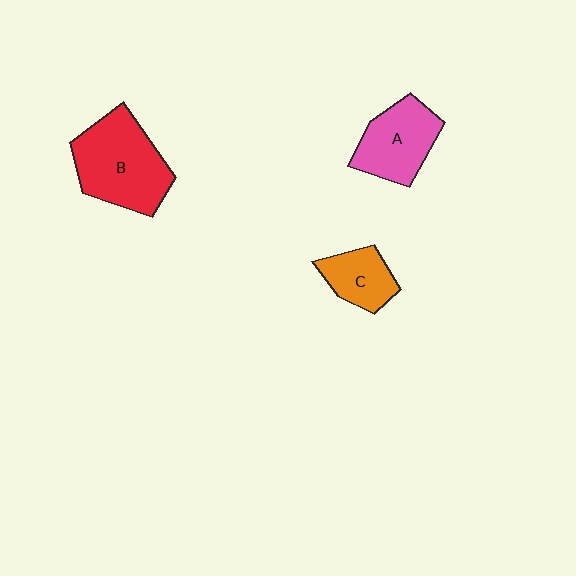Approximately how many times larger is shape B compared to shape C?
Approximately 2.0 times.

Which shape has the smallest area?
Shape C (orange).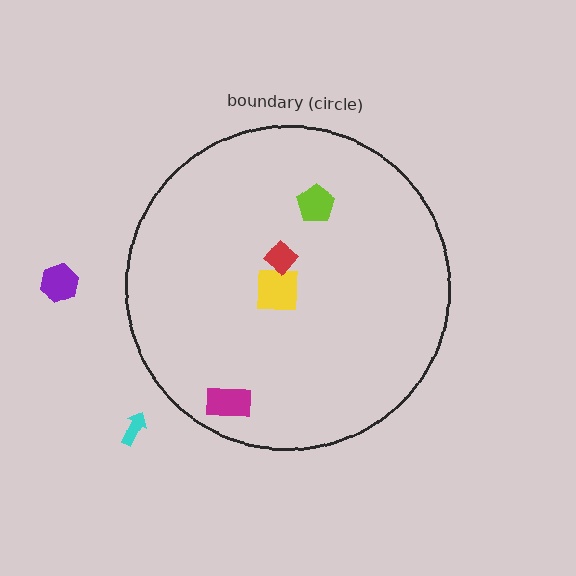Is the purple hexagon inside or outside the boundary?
Outside.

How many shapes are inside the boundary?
4 inside, 2 outside.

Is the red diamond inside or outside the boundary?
Inside.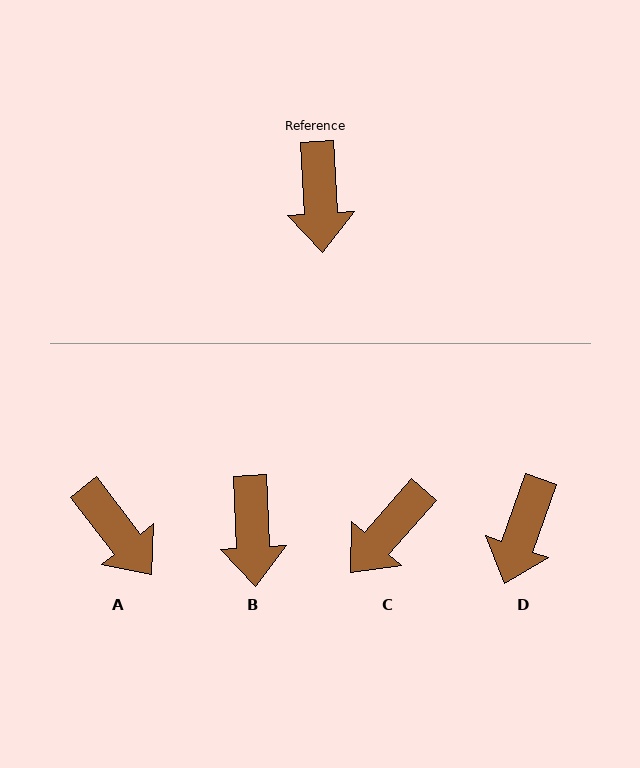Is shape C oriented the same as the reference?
No, it is off by about 45 degrees.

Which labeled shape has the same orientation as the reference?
B.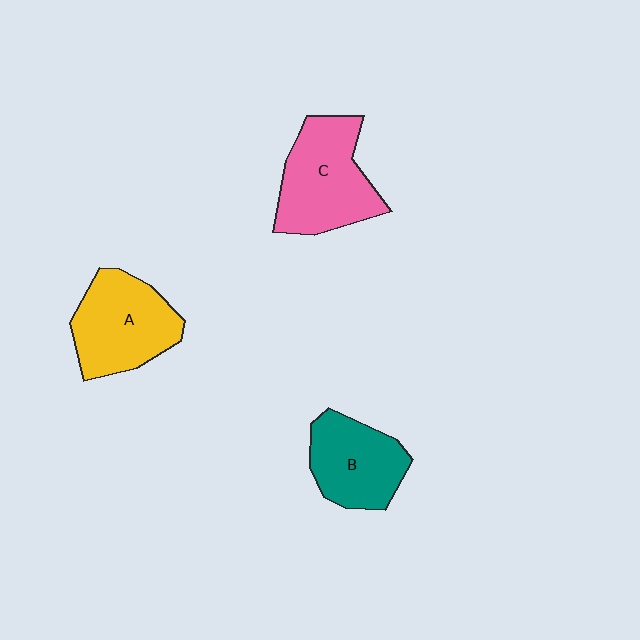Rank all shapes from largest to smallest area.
From largest to smallest: C (pink), A (yellow), B (teal).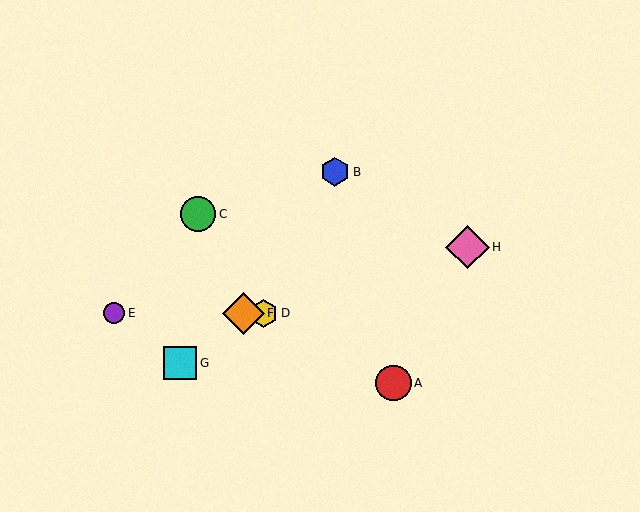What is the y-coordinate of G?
Object G is at y≈363.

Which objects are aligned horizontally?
Objects D, E, F are aligned horizontally.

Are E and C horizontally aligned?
No, E is at y≈313 and C is at y≈214.